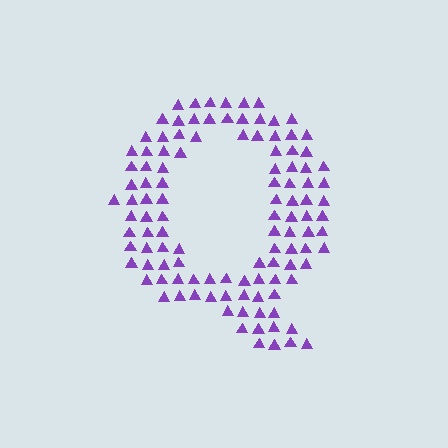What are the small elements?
The small elements are triangles.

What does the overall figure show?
The overall figure shows the letter Q.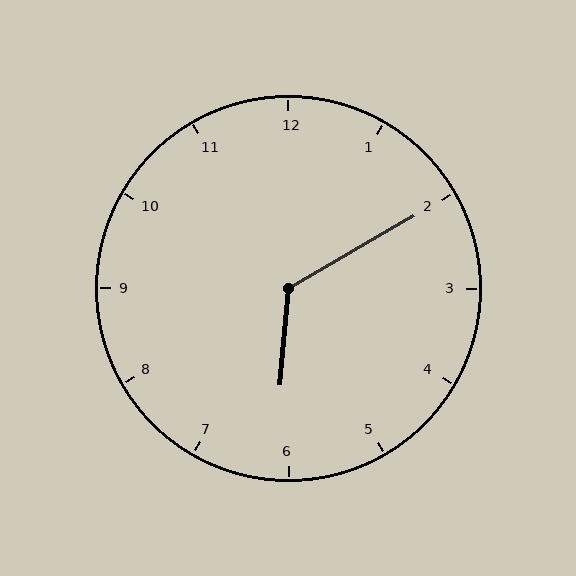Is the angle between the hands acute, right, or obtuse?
It is obtuse.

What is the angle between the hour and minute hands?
Approximately 125 degrees.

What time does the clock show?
6:10.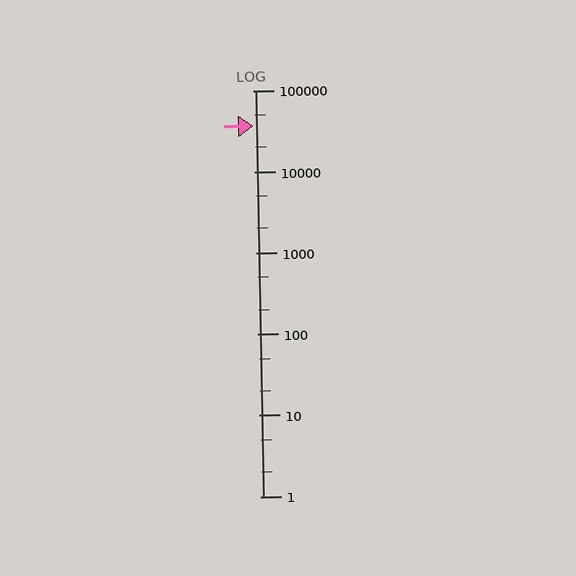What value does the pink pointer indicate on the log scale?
The pointer indicates approximately 37000.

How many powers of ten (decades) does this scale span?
The scale spans 5 decades, from 1 to 100000.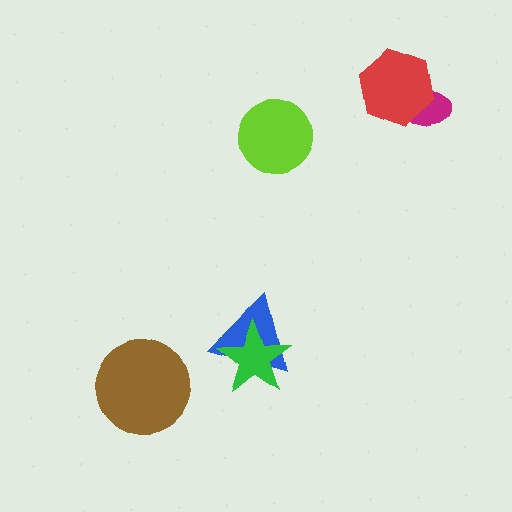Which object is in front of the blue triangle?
The green star is in front of the blue triangle.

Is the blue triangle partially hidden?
Yes, it is partially covered by another shape.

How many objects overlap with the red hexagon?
1 object overlaps with the red hexagon.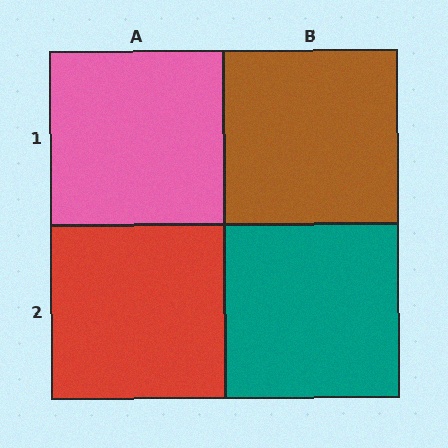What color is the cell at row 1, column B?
Brown.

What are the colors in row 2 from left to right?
Red, teal.